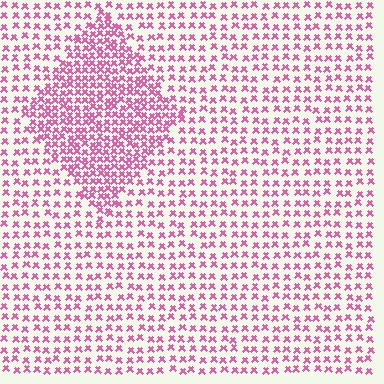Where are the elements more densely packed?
The elements are more densely packed inside the diamond boundary.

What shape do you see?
I see a diamond.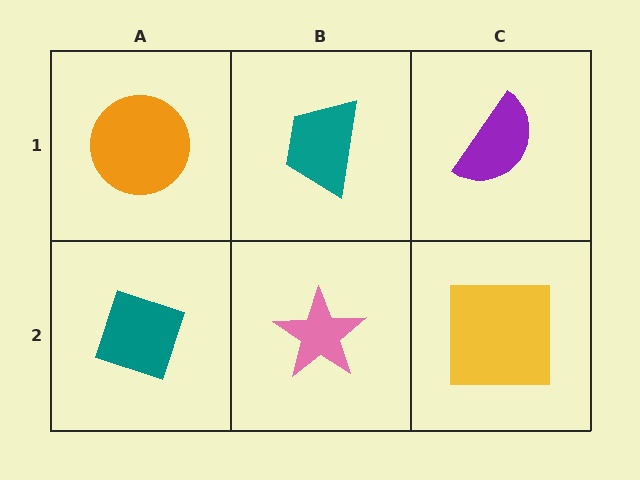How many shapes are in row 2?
3 shapes.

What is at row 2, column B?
A pink star.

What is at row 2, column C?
A yellow square.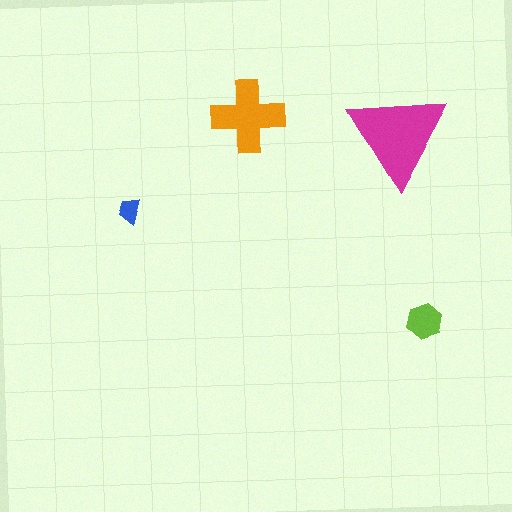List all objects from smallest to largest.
The blue trapezoid, the lime hexagon, the orange cross, the magenta triangle.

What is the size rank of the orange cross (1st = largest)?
2nd.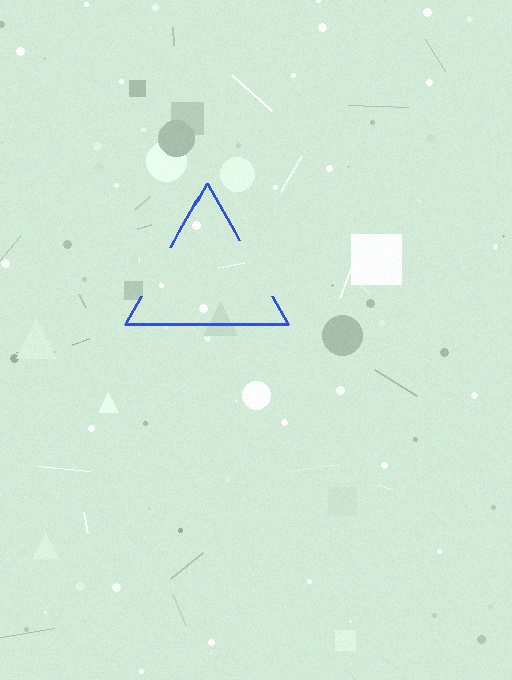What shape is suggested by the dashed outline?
The dashed outline suggests a triangle.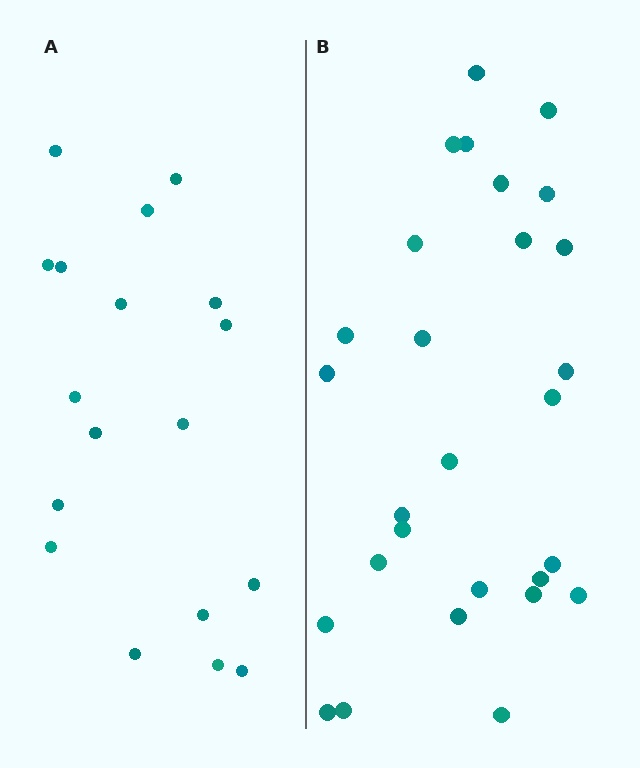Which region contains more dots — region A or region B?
Region B (the right region) has more dots.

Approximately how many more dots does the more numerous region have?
Region B has roughly 10 or so more dots than region A.